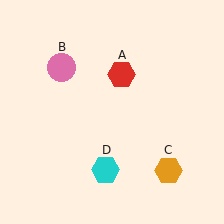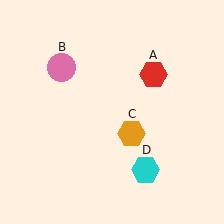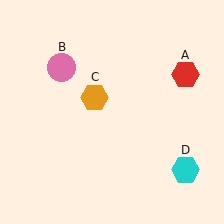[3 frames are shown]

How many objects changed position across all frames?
3 objects changed position: red hexagon (object A), orange hexagon (object C), cyan hexagon (object D).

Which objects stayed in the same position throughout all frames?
Pink circle (object B) remained stationary.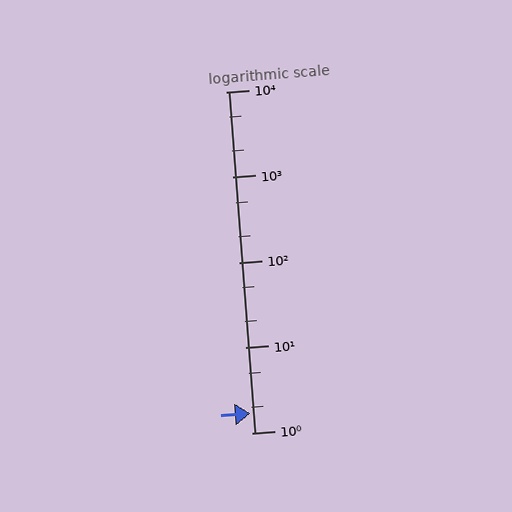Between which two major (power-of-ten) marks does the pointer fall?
The pointer is between 1 and 10.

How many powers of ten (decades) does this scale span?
The scale spans 4 decades, from 1 to 10000.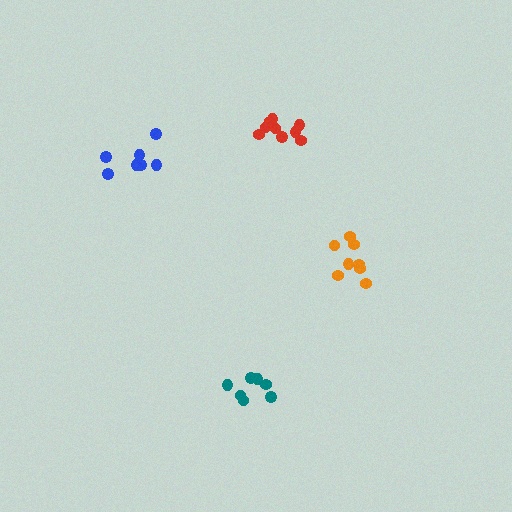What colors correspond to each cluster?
The clusters are colored: red, orange, teal, blue.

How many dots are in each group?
Group 1: 9 dots, Group 2: 8 dots, Group 3: 7 dots, Group 4: 7 dots (31 total).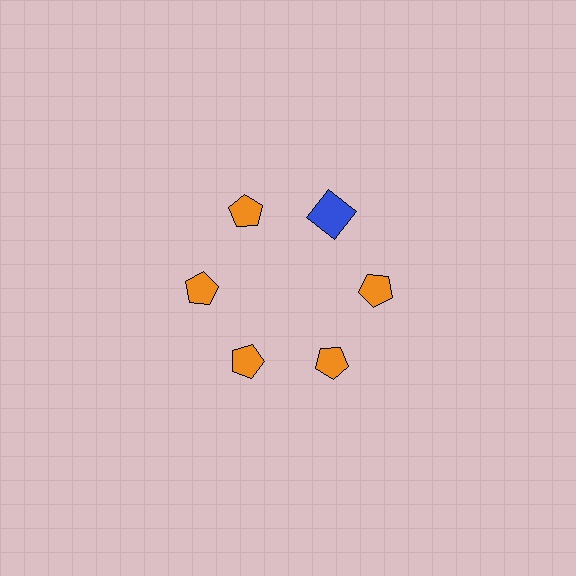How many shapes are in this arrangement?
There are 6 shapes arranged in a ring pattern.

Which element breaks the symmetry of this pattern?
The blue square at roughly the 1 o'clock position breaks the symmetry. All other shapes are orange pentagons.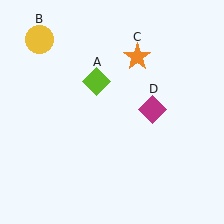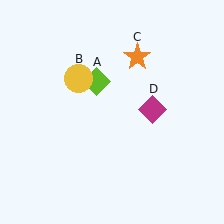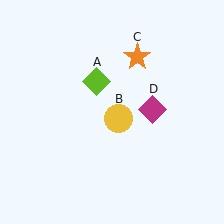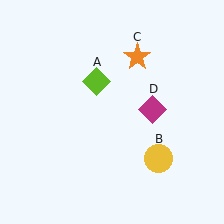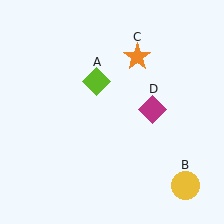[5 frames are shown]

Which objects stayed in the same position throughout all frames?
Lime diamond (object A) and orange star (object C) and magenta diamond (object D) remained stationary.